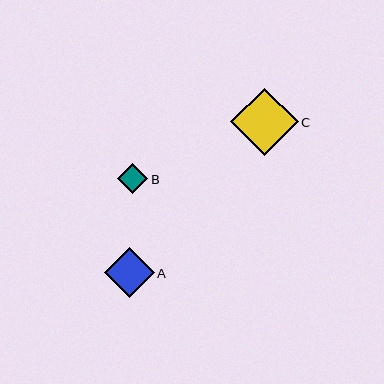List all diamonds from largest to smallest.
From largest to smallest: C, A, B.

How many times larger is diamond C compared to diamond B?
Diamond C is approximately 2.2 times the size of diamond B.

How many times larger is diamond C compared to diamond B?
Diamond C is approximately 2.2 times the size of diamond B.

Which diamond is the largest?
Diamond C is the largest with a size of approximately 67 pixels.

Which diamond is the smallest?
Diamond B is the smallest with a size of approximately 30 pixels.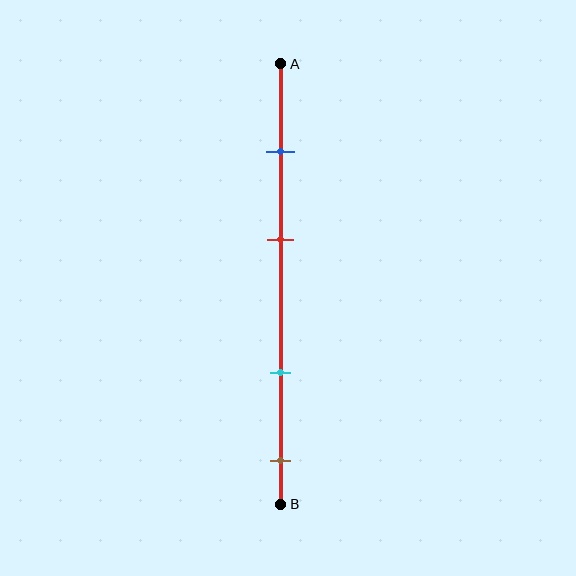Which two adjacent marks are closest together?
The blue and red marks are the closest adjacent pair.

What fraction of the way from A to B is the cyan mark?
The cyan mark is approximately 70% (0.7) of the way from A to B.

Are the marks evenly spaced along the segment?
No, the marks are not evenly spaced.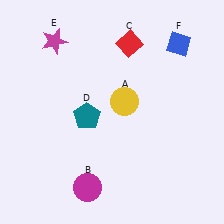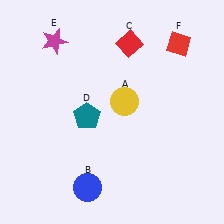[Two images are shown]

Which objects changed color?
B changed from magenta to blue. F changed from blue to red.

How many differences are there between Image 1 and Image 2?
There are 2 differences between the two images.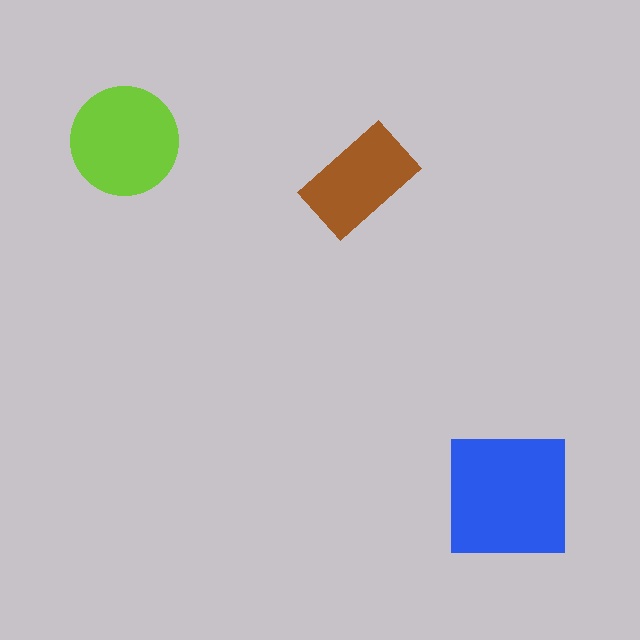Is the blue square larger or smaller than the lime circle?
Larger.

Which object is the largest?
The blue square.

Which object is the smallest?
The brown rectangle.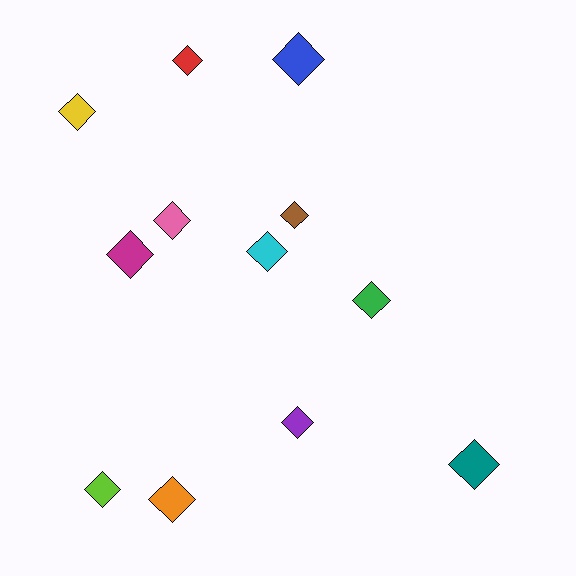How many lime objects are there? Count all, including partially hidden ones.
There is 1 lime object.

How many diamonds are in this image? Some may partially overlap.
There are 12 diamonds.